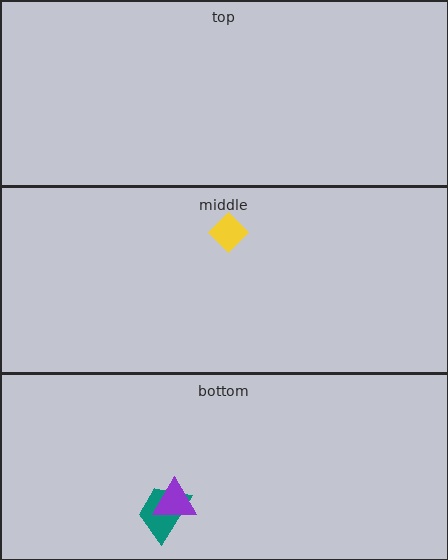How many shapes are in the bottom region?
2.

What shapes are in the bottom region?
The teal trapezoid, the purple triangle.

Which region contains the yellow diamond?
The middle region.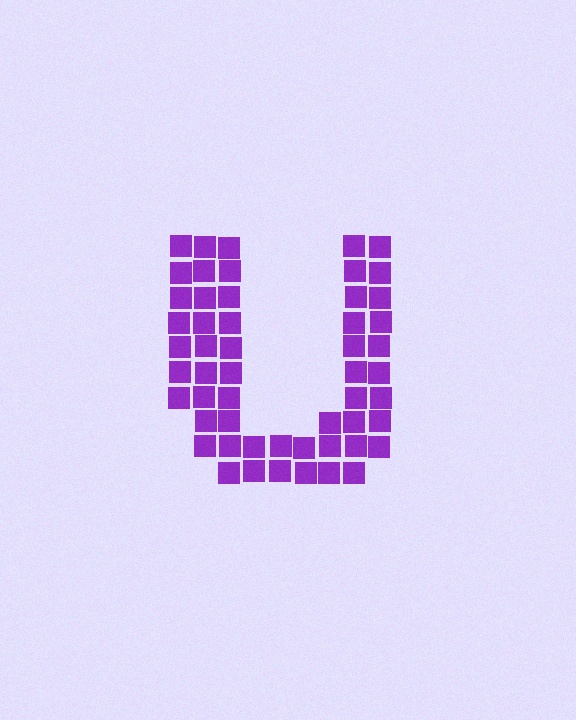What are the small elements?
The small elements are squares.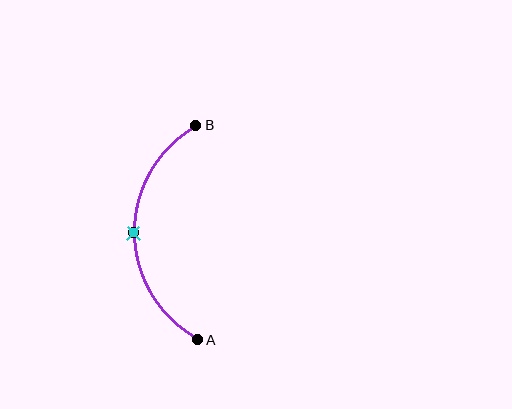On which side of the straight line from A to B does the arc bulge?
The arc bulges to the left of the straight line connecting A and B.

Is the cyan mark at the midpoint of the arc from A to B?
Yes. The cyan mark lies on the arc at equal arc-length from both A and B — it is the arc midpoint.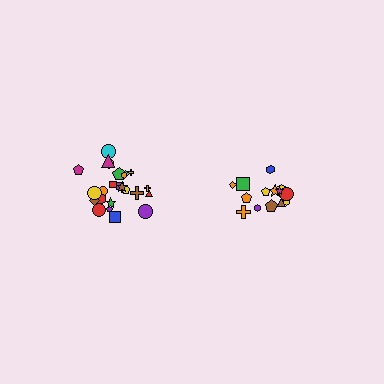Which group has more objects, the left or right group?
The left group.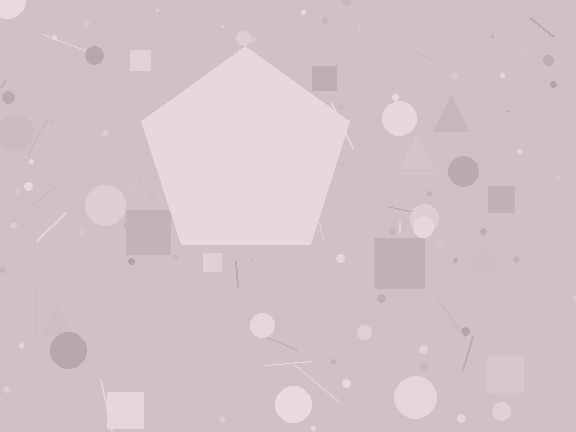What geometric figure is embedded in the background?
A pentagon is embedded in the background.